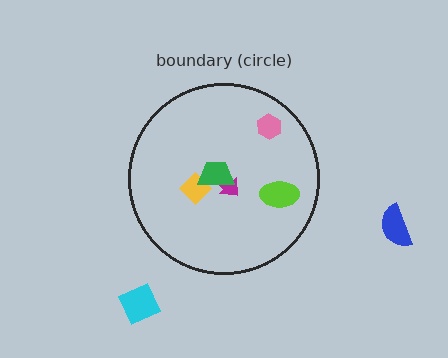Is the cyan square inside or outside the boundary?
Outside.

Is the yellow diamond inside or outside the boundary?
Inside.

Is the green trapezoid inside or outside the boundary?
Inside.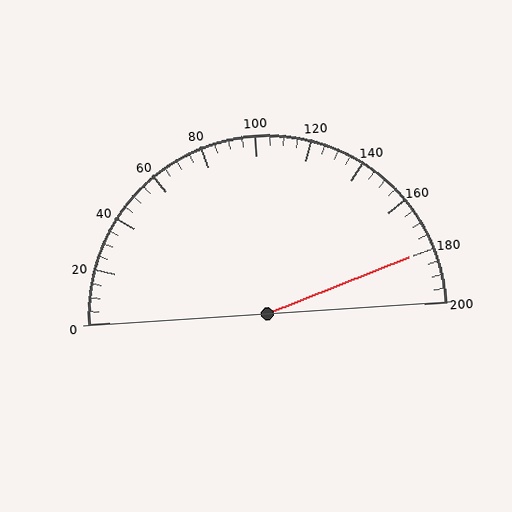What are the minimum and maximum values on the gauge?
The gauge ranges from 0 to 200.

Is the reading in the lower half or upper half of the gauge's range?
The reading is in the upper half of the range (0 to 200).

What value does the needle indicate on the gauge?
The needle indicates approximately 180.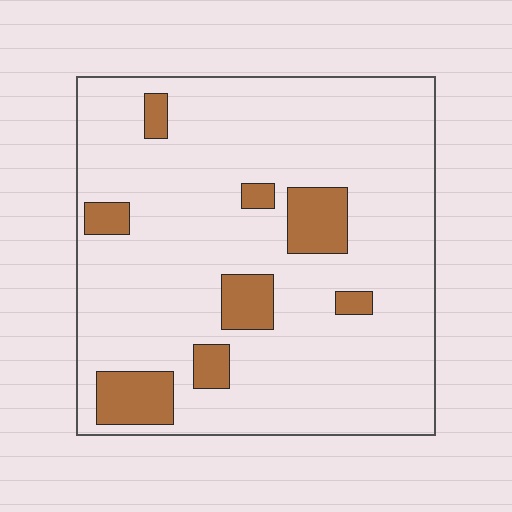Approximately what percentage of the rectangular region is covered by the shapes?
Approximately 15%.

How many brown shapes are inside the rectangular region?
8.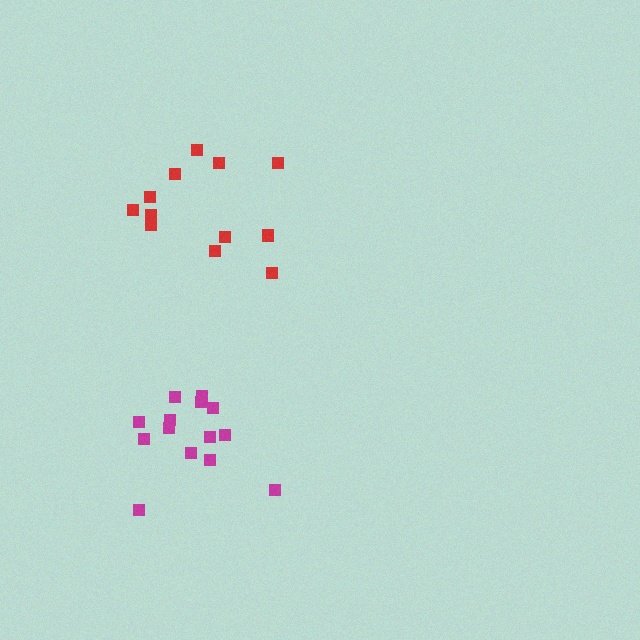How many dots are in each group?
Group 1: 12 dots, Group 2: 14 dots (26 total).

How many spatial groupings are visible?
There are 2 spatial groupings.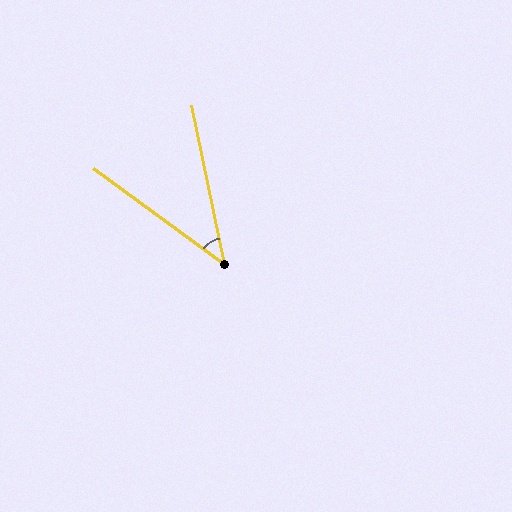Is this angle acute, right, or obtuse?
It is acute.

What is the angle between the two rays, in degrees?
Approximately 42 degrees.